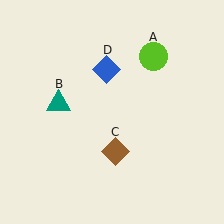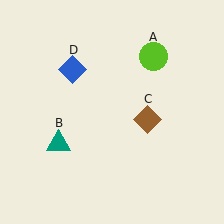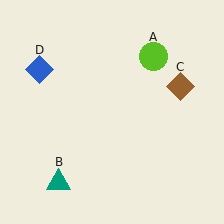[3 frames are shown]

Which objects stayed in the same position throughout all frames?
Lime circle (object A) remained stationary.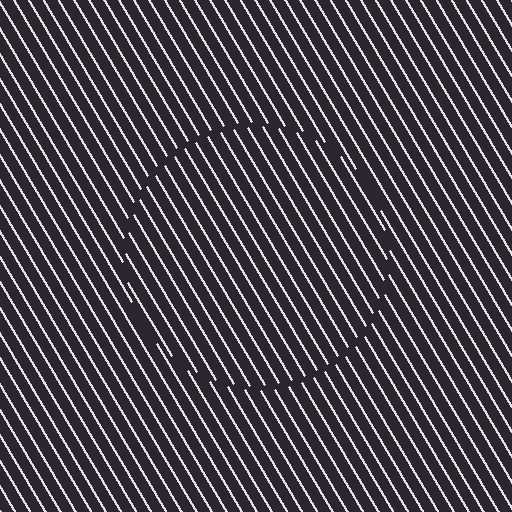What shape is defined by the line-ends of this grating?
An illusory circle. The interior of the shape contains the same grating, shifted by half a period — the contour is defined by the phase discontinuity where line-ends from the inner and outer gratings abut.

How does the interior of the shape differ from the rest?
The interior of the shape contains the same grating, shifted by half a period — the contour is defined by the phase discontinuity where line-ends from the inner and outer gratings abut.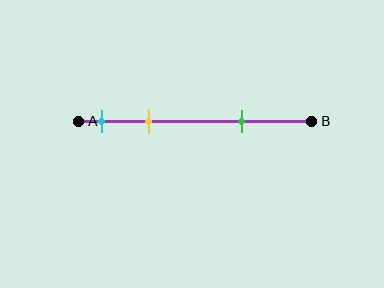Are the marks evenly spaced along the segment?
No, the marks are not evenly spaced.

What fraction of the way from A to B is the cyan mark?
The cyan mark is approximately 10% (0.1) of the way from A to B.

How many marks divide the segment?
There are 3 marks dividing the segment.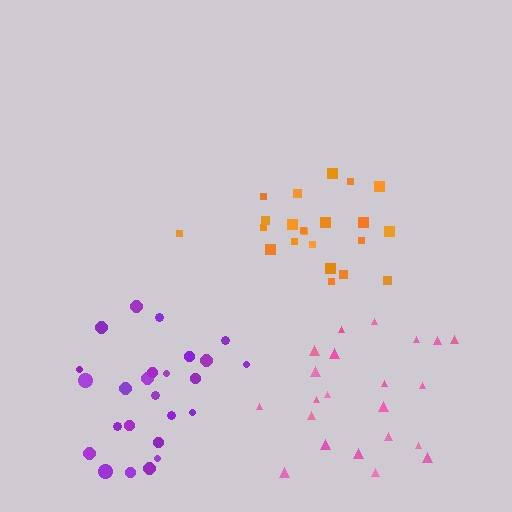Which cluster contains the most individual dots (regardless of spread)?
Purple (25).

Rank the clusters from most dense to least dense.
purple, orange, pink.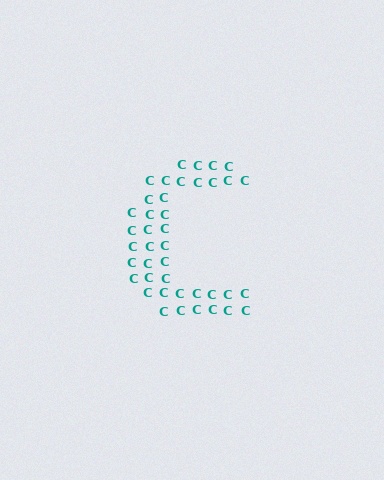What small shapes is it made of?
It is made of small letter C's.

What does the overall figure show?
The overall figure shows the letter C.